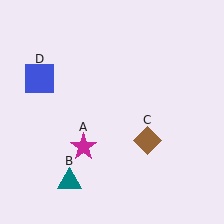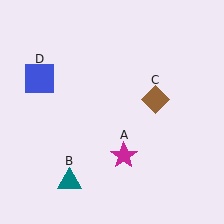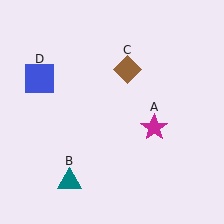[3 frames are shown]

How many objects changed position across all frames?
2 objects changed position: magenta star (object A), brown diamond (object C).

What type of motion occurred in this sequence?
The magenta star (object A), brown diamond (object C) rotated counterclockwise around the center of the scene.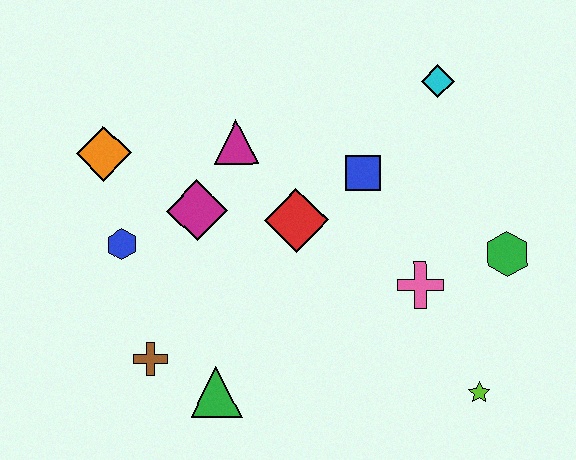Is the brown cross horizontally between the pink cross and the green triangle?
No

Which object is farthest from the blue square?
The brown cross is farthest from the blue square.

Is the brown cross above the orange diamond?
No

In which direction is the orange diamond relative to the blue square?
The orange diamond is to the left of the blue square.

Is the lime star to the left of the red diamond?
No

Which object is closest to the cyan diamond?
The blue square is closest to the cyan diamond.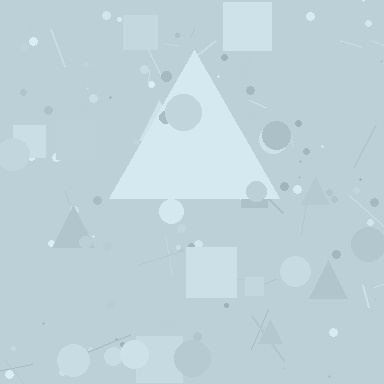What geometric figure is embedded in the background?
A triangle is embedded in the background.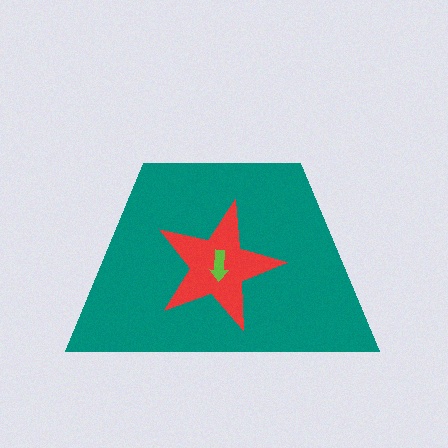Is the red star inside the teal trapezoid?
Yes.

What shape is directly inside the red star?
The lime arrow.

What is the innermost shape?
The lime arrow.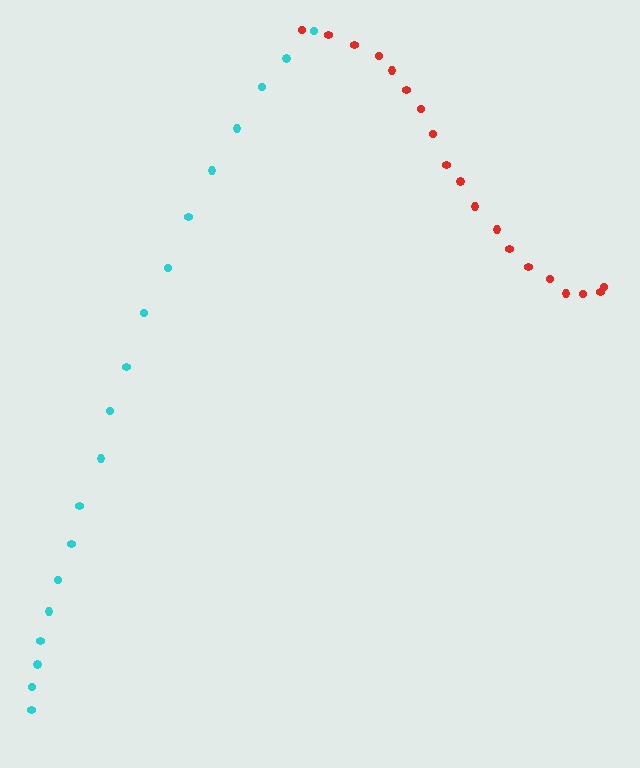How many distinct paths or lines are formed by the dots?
There are 2 distinct paths.